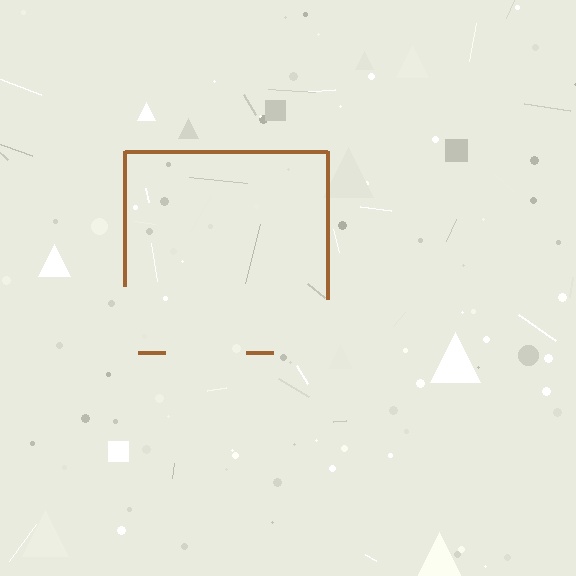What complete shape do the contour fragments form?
The contour fragments form a square.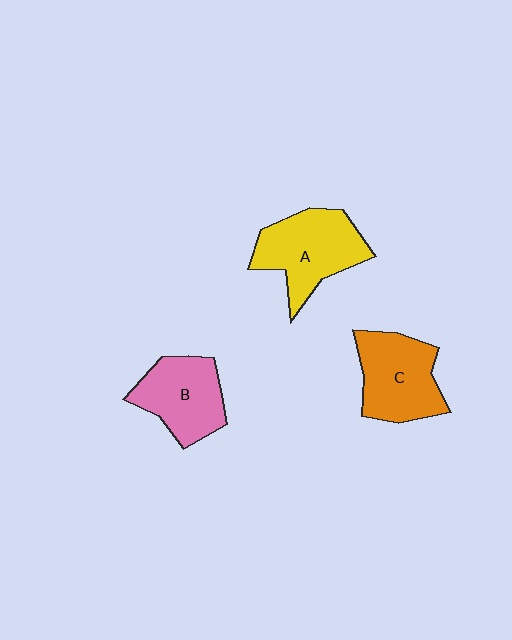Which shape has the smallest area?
Shape B (pink).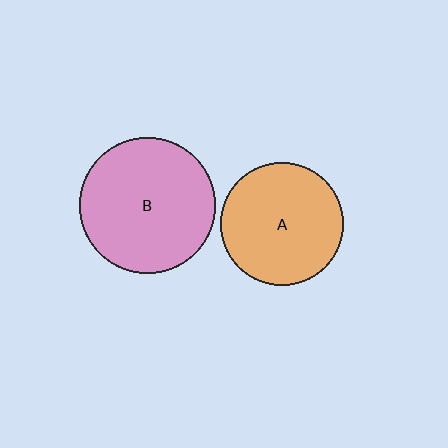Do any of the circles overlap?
No, none of the circles overlap.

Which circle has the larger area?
Circle B (pink).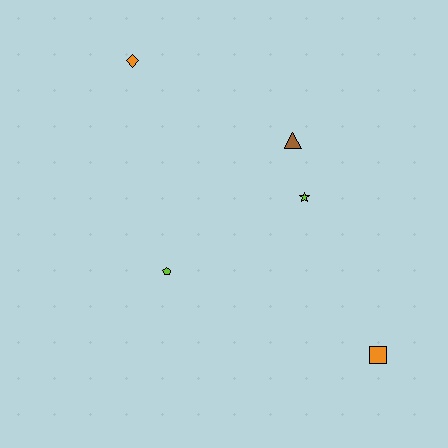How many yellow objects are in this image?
There are no yellow objects.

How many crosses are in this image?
There are no crosses.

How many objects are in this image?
There are 5 objects.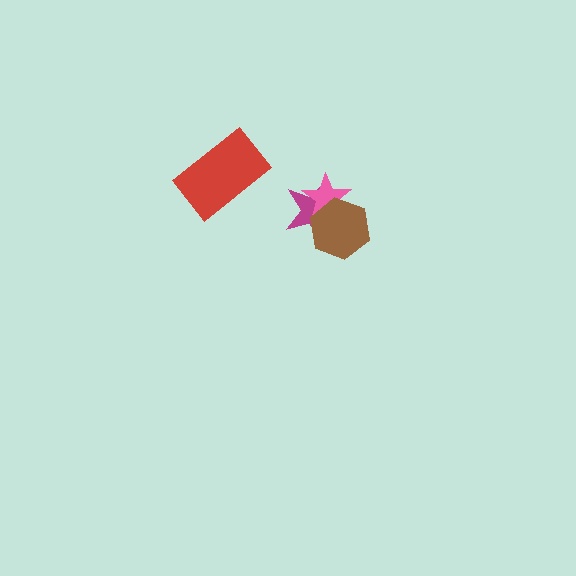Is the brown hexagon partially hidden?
No, no other shape covers it.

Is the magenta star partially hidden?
Yes, it is partially covered by another shape.